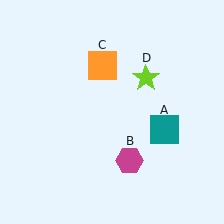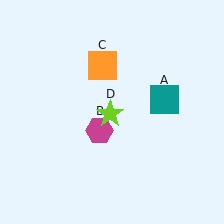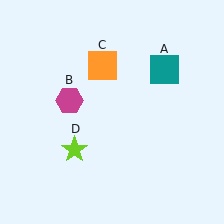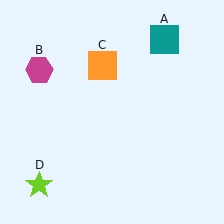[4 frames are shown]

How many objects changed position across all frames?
3 objects changed position: teal square (object A), magenta hexagon (object B), lime star (object D).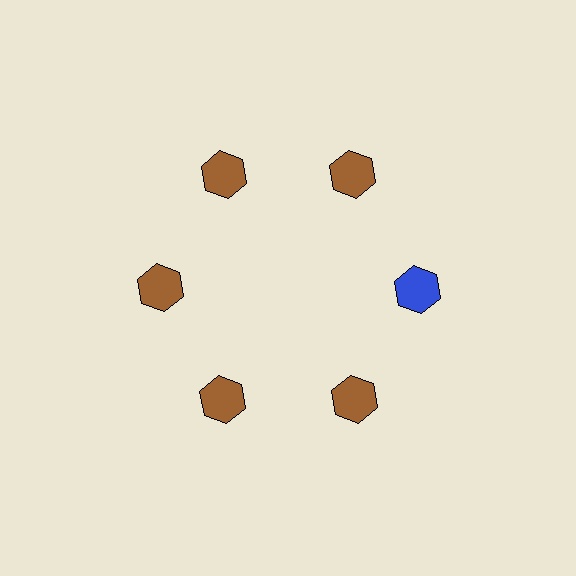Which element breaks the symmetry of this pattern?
The blue hexagon at roughly the 3 o'clock position breaks the symmetry. All other shapes are brown hexagons.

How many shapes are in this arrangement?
There are 6 shapes arranged in a ring pattern.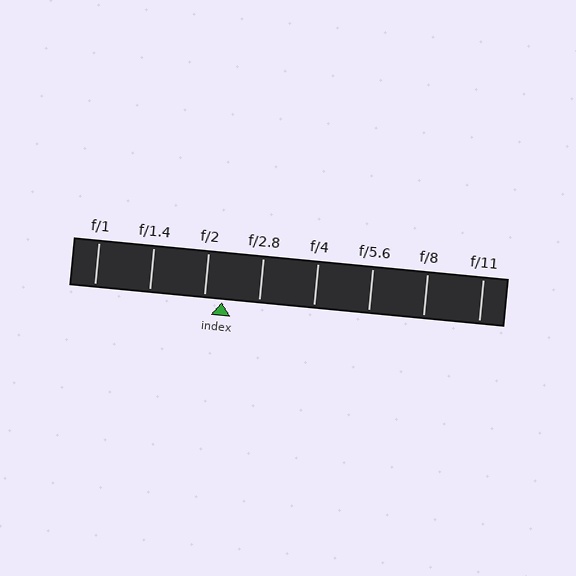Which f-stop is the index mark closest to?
The index mark is closest to f/2.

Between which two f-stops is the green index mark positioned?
The index mark is between f/2 and f/2.8.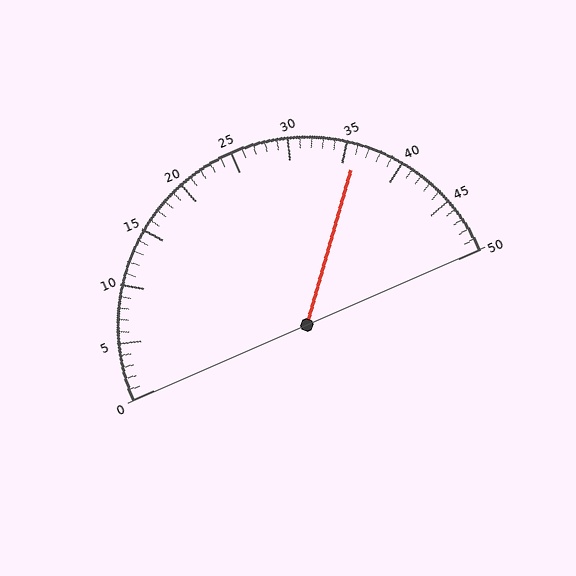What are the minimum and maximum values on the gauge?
The gauge ranges from 0 to 50.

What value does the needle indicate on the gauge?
The needle indicates approximately 36.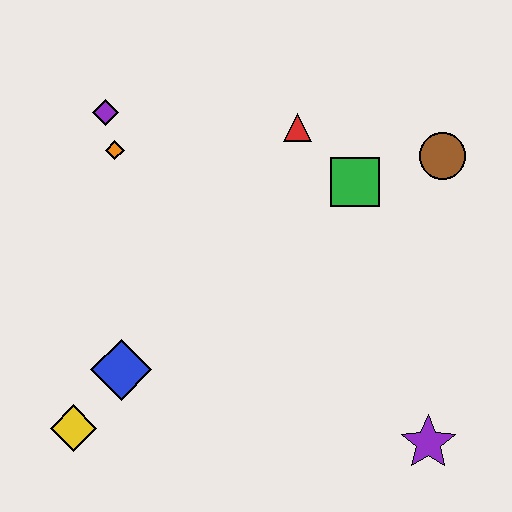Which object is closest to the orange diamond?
The purple diamond is closest to the orange diamond.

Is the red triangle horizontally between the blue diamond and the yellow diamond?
No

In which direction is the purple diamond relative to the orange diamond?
The purple diamond is above the orange diamond.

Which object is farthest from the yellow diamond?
The brown circle is farthest from the yellow diamond.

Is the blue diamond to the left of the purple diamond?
No